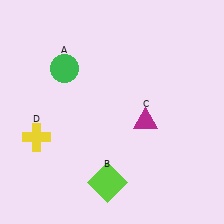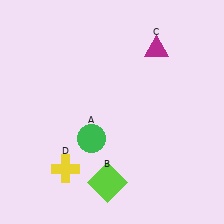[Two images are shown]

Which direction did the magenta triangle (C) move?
The magenta triangle (C) moved up.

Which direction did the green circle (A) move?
The green circle (A) moved down.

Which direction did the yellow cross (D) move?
The yellow cross (D) moved down.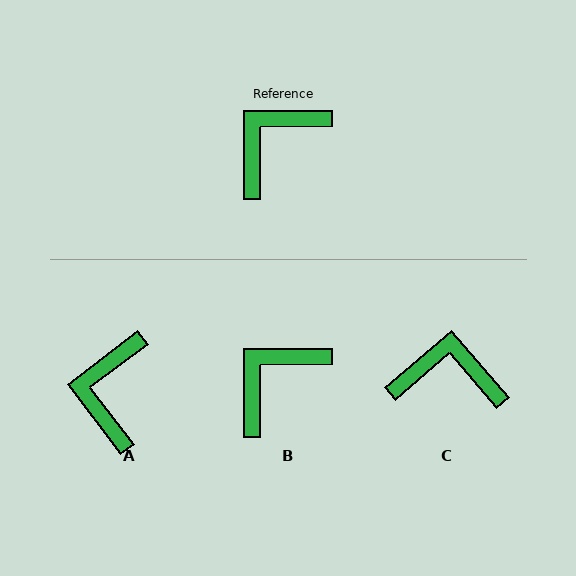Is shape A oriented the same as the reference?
No, it is off by about 37 degrees.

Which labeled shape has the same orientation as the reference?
B.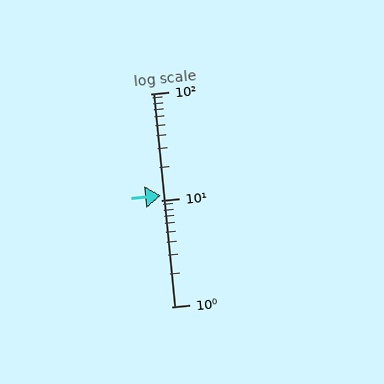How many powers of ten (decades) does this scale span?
The scale spans 2 decades, from 1 to 100.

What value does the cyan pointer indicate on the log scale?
The pointer indicates approximately 11.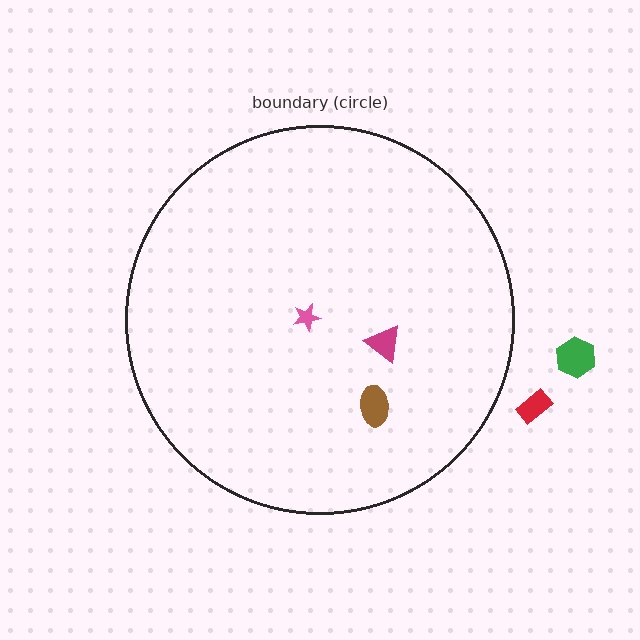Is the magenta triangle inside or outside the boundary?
Inside.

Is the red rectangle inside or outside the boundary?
Outside.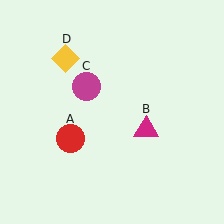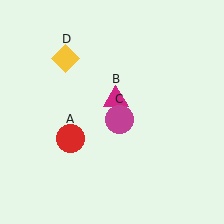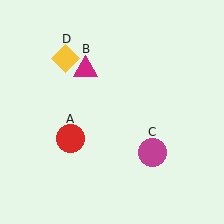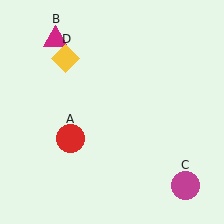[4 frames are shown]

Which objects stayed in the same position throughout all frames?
Red circle (object A) and yellow diamond (object D) remained stationary.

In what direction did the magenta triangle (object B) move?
The magenta triangle (object B) moved up and to the left.